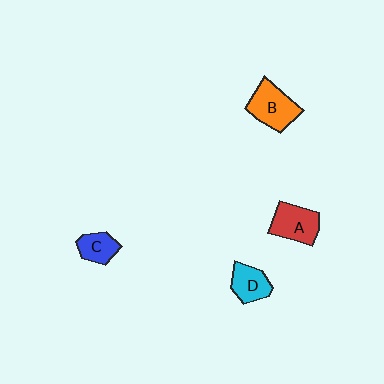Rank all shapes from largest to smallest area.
From largest to smallest: B (orange), A (red), D (cyan), C (blue).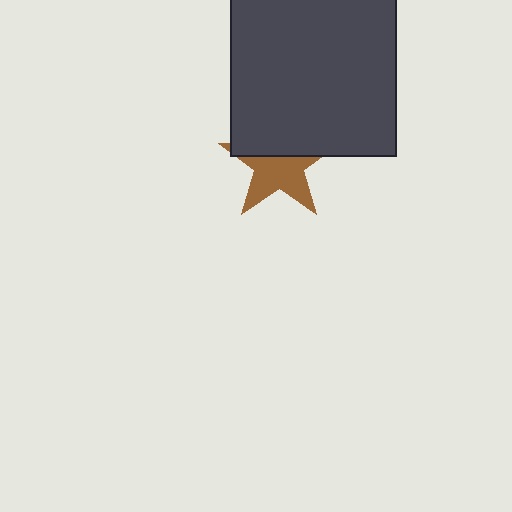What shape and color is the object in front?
The object in front is a dark gray square.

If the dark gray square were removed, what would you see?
You would see the complete brown star.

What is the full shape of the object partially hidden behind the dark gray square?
The partially hidden object is a brown star.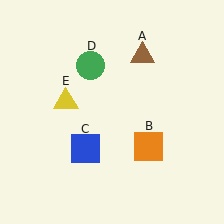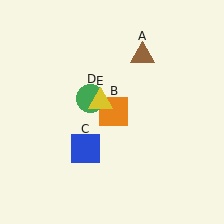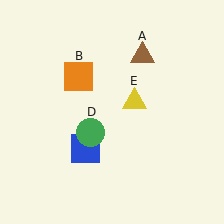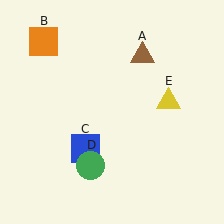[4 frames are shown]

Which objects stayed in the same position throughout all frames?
Brown triangle (object A) and blue square (object C) remained stationary.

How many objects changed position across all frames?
3 objects changed position: orange square (object B), green circle (object D), yellow triangle (object E).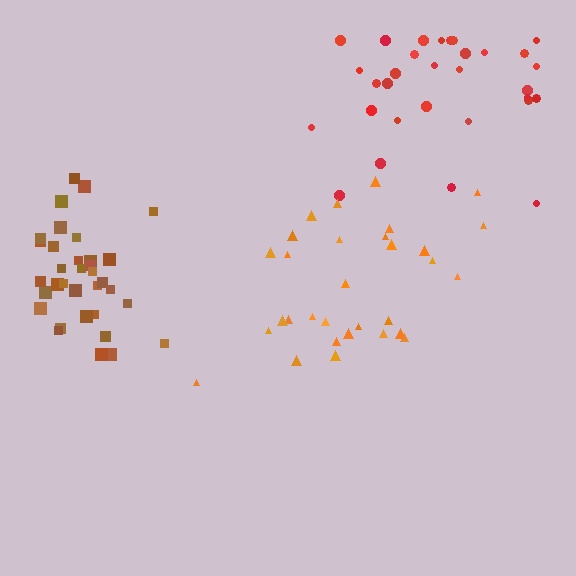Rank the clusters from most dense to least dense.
brown, red, orange.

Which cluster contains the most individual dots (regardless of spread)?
Brown (34).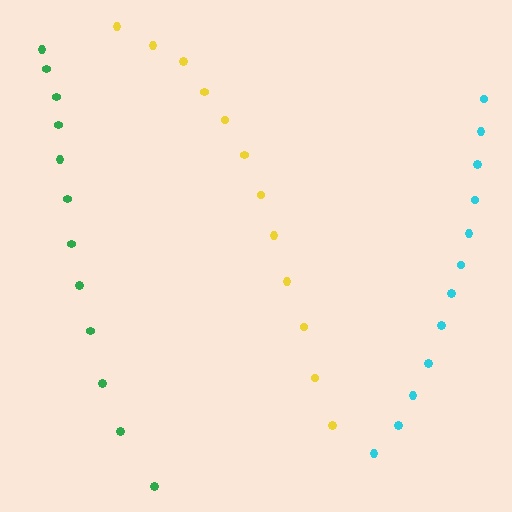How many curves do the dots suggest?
There are 3 distinct paths.